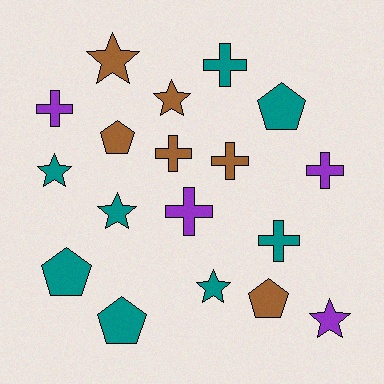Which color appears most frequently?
Teal, with 8 objects.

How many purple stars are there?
There is 1 purple star.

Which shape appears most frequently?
Cross, with 7 objects.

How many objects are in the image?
There are 18 objects.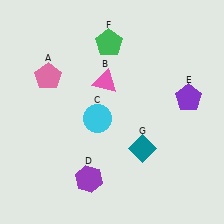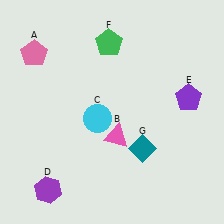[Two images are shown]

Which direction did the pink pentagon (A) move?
The pink pentagon (A) moved up.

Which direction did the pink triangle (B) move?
The pink triangle (B) moved down.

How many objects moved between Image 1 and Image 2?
3 objects moved between the two images.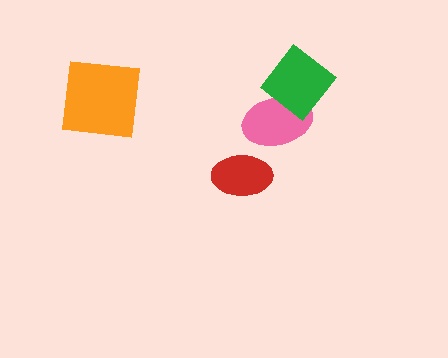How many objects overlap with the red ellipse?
0 objects overlap with the red ellipse.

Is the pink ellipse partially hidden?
Yes, it is partially covered by another shape.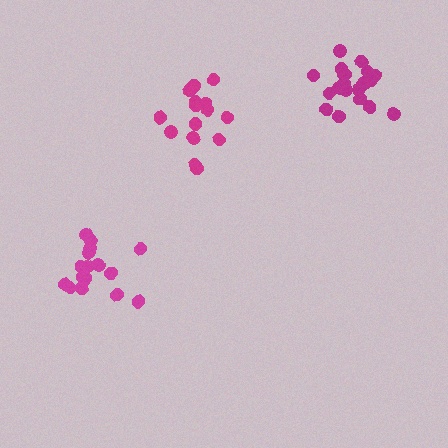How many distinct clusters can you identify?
There are 3 distinct clusters.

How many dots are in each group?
Group 1: 15 dots, Group 2: 16 dots, Group 3: 20 dots (51 total).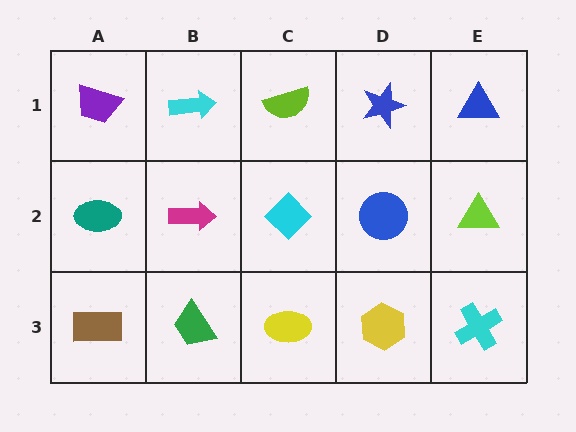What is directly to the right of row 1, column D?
A blue triangle.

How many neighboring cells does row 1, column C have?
3.